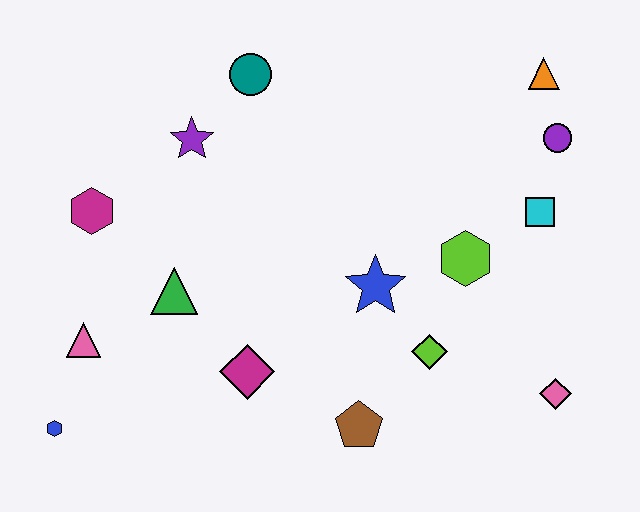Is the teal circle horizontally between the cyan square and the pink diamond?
No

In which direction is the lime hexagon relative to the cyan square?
The lime hexagon is to the left of the cyan square.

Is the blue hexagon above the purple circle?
No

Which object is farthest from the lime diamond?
The blue hexagon is farthest from the lime diamond.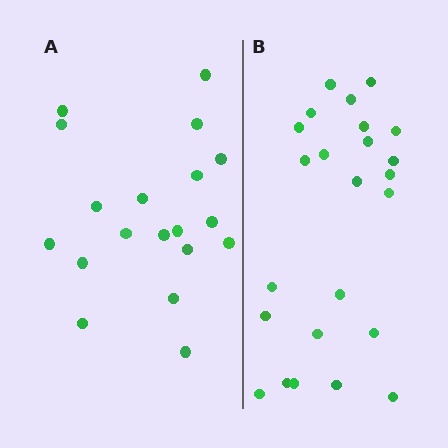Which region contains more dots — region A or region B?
Region B (the right region) has more dots.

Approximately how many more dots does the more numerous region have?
Region B has about 5 more dots than region A.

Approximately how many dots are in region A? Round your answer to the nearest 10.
About 20 dots. (The exact count is 19, which rounds to 20.)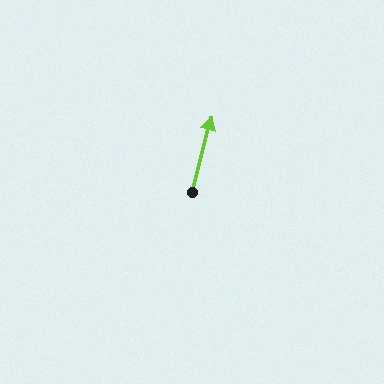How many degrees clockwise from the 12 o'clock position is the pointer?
Approximately 15 degrees.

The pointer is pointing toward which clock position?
Roughly 12 o'clock.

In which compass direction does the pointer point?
North.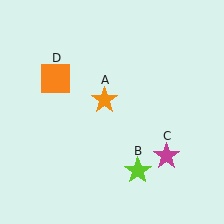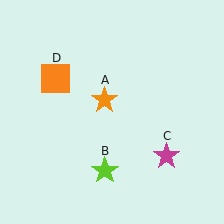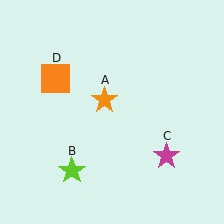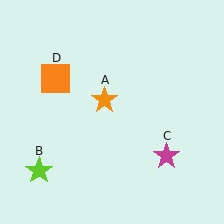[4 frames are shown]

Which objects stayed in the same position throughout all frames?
Orange star (object A) and magenta star (object C) and orange square (object D) remained stationary.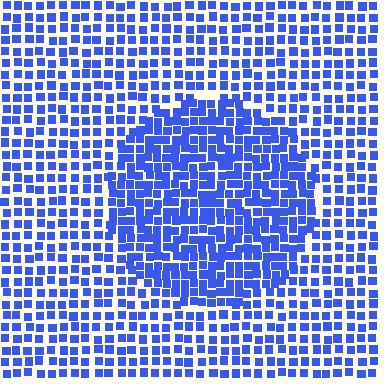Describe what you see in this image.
The image contains small blue elements arranged at two different densities. A circle-shaped region is visible where the elements are more densely packed than the surrounding area.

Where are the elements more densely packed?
The elements are more densely packed inside the circle boundary.